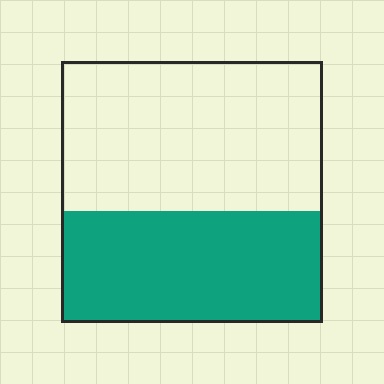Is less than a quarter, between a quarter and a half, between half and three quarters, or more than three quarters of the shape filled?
Between a quarter and a half.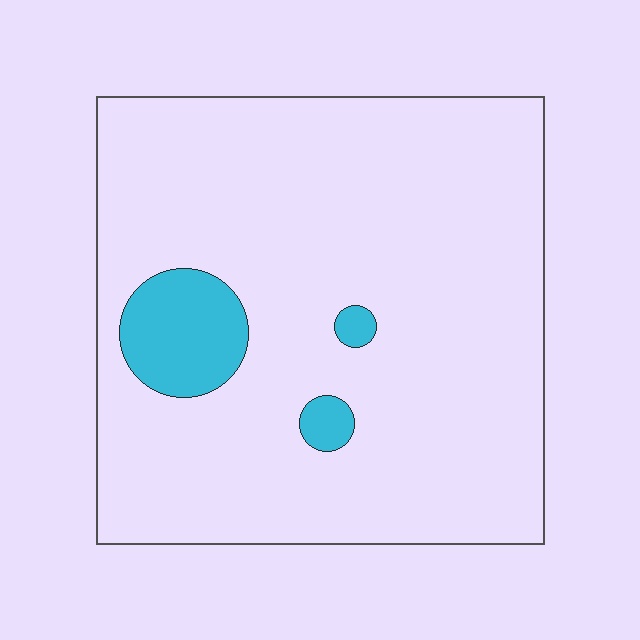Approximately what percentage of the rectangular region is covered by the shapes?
Approximately 10%.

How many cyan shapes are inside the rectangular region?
3.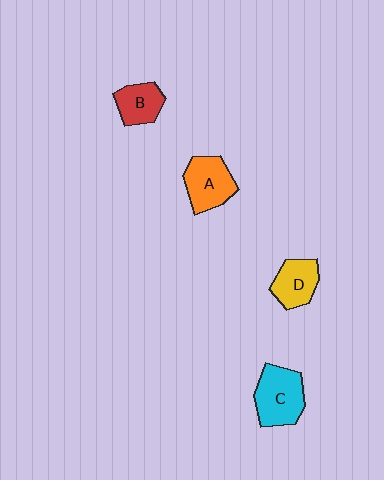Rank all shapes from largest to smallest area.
From largest to smallest: C (cyan), A (orange), D (yellow), B (red).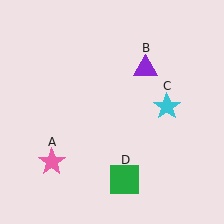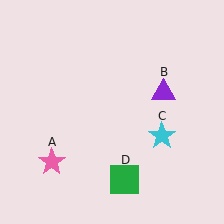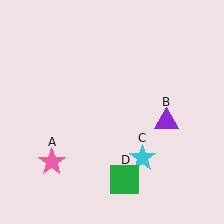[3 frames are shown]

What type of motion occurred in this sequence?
The purple triangle (object B), cyan star (object C) rotated clockwise around the center of the scene.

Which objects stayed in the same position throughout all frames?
Pink star (object A) and green square (object D) remained stationary.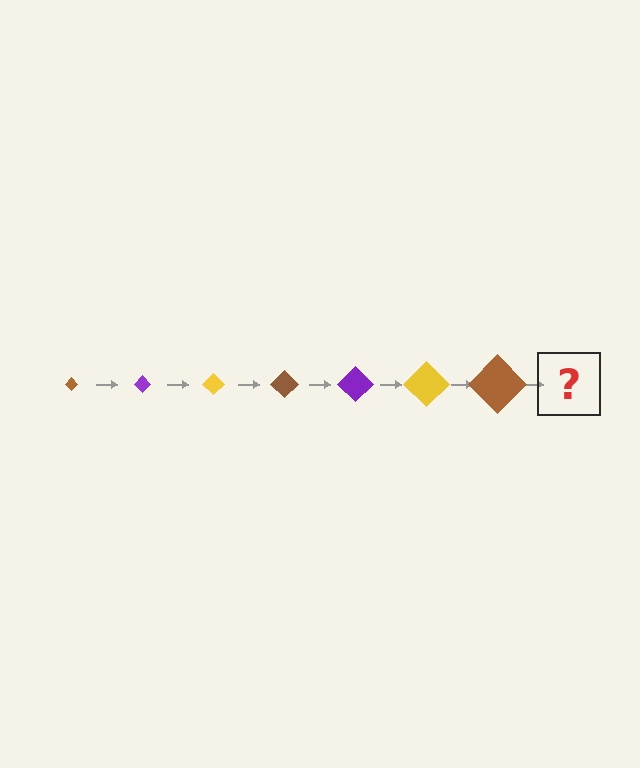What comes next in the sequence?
The next element should be a purple diamond, larger than the previous one.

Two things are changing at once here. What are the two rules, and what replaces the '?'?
The two rules are that the diamond grows larger each step and the color cycles through brown, purple, and yellow. The '?' should be a purple diamond, larger than the previous one.